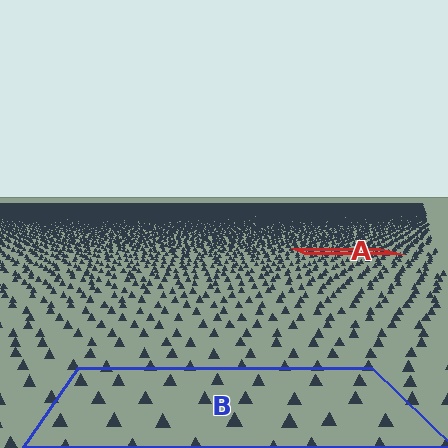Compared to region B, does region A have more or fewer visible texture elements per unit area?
Region A has more texture elements per unit area — they are packed more densely because it is farther away.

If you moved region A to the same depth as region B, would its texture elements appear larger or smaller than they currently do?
They would appear larger. At a closer depth, the same texture elements are projected at a bigger on-screen size.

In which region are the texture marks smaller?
The texture marks are smaller in region A, because it is farther away.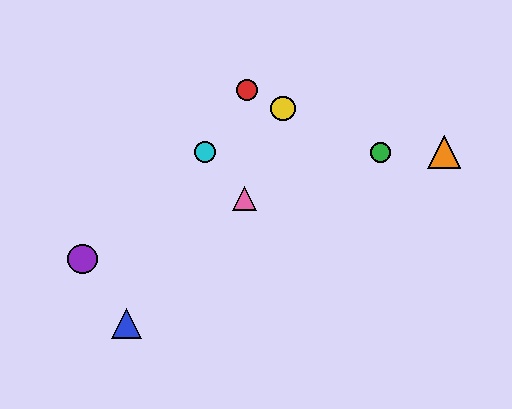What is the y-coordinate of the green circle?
The green circle is at y≈152.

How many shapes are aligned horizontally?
3 shapes (the green circle, the orange triangle, the cyan circle) are aligned horizontally.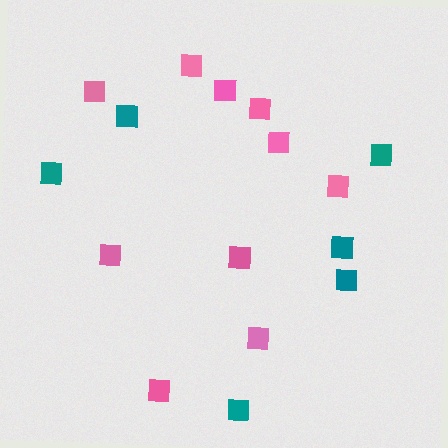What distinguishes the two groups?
There are 2 groups: one group of teal squares (6) and one group of pink squares (10).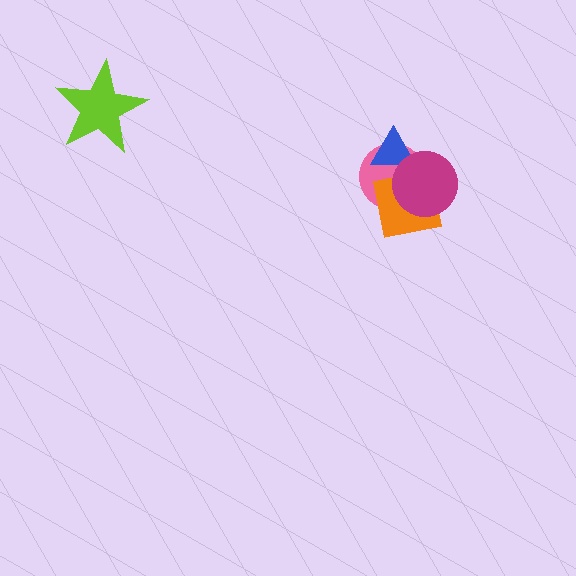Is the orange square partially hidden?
Yes, it is partially covered by another shape.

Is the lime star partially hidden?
No, no other shape covers it.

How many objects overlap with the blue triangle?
2 objects overlap with the blue triangle.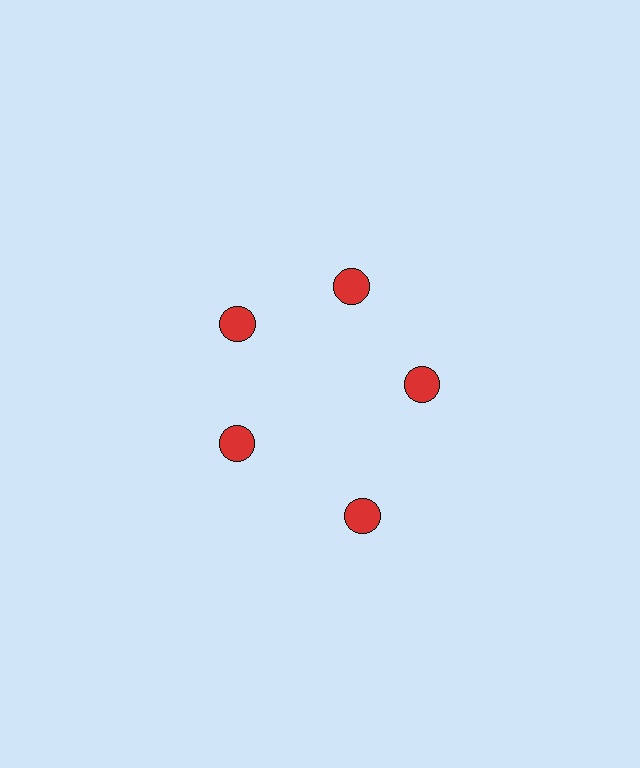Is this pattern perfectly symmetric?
No. The 5 red circles are arranged in a ring, but one element near the 5 o'clock position is pushed outward from the center, breaking the 5-fold rotational symmetry.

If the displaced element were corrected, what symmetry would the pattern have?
It would have 5-fold rotational symmetry — the pattern would map onto itself every 72 degrees.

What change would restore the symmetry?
The symmetry would be restored by moving it inward, back onto the ring so that all 5 circles sit at equal angles and equal distance from the center.